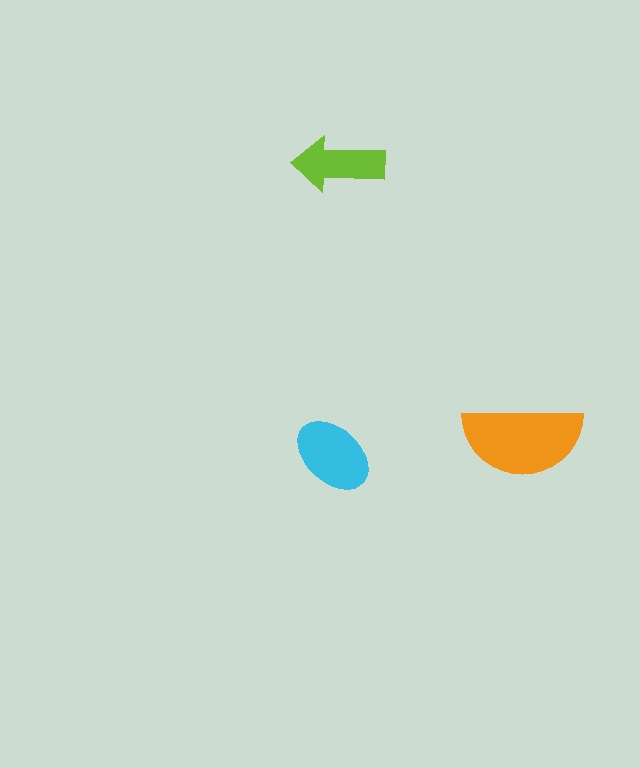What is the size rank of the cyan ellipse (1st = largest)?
2nd.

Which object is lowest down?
The cyan ellipse is bottommost.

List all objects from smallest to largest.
The lime arrow, the cyan ellipse, the orange semicircle.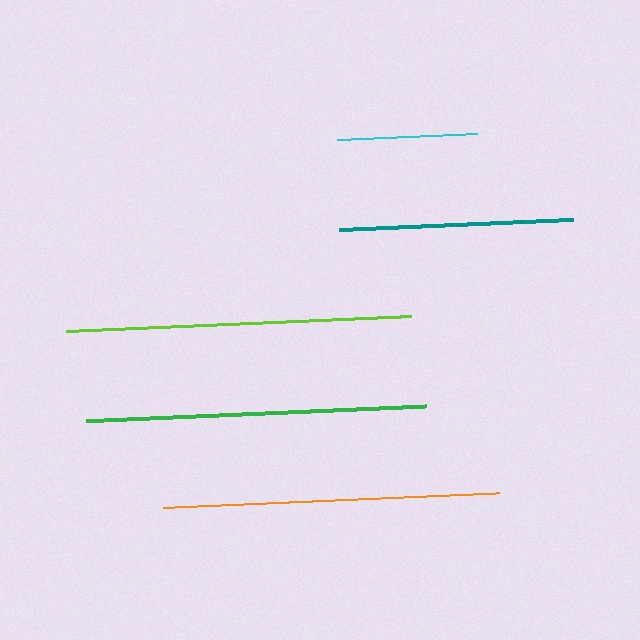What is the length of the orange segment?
The orange segment is approximately 335 pixels long.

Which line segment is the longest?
The lime line is the longest at approximately 345 pixels.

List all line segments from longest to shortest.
From longest to shortest: lime, green, orange, teal, cyan.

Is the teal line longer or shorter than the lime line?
The lime line is longer than the teal line.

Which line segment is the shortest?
The cyan line is the shortest at approximately 140 pixels.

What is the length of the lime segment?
The lime segment is approximately 345 pixels long.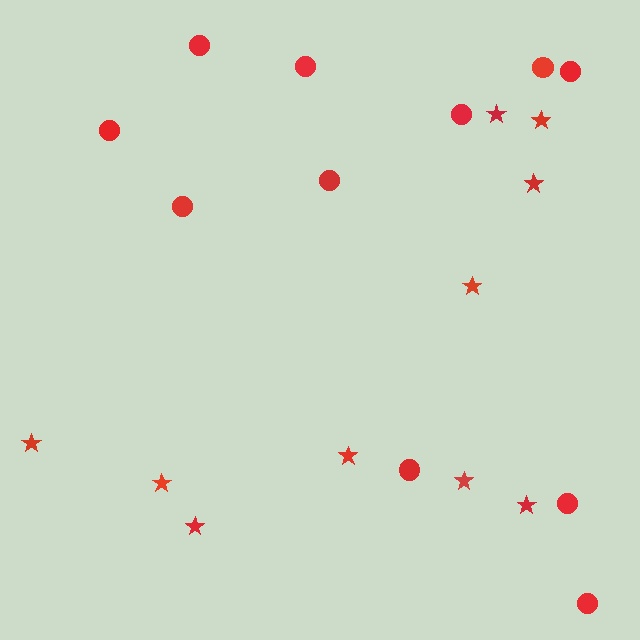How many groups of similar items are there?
There are 2 groups: one group of circles (11) and one group of stars (10).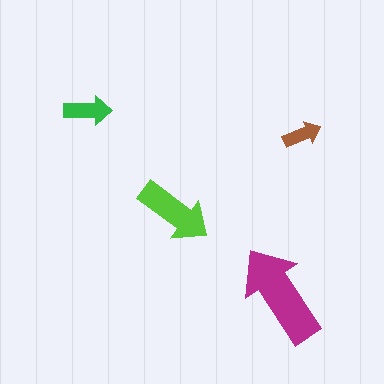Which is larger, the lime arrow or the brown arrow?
The lime one.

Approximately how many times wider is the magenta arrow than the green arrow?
About 2 times wider.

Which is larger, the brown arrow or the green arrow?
The green one.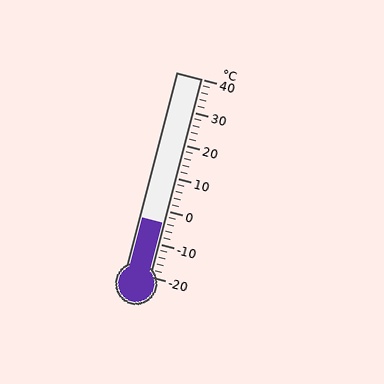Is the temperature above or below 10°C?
The temperature is below 10°C.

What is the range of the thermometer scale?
The thermometer scale ranges from -20°C to 40°C.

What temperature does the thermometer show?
The thermometer shows approximately -4°C.